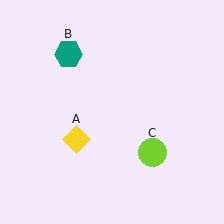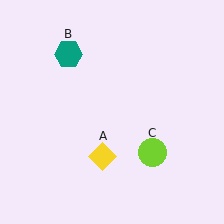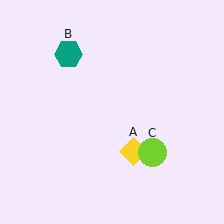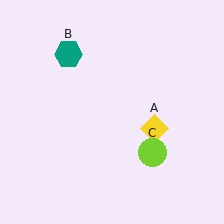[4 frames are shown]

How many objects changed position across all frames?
1 object changed position: yellow diamond (object A).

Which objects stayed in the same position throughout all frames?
Teal hexagon (object B) and lime circle (object C) remained stationary.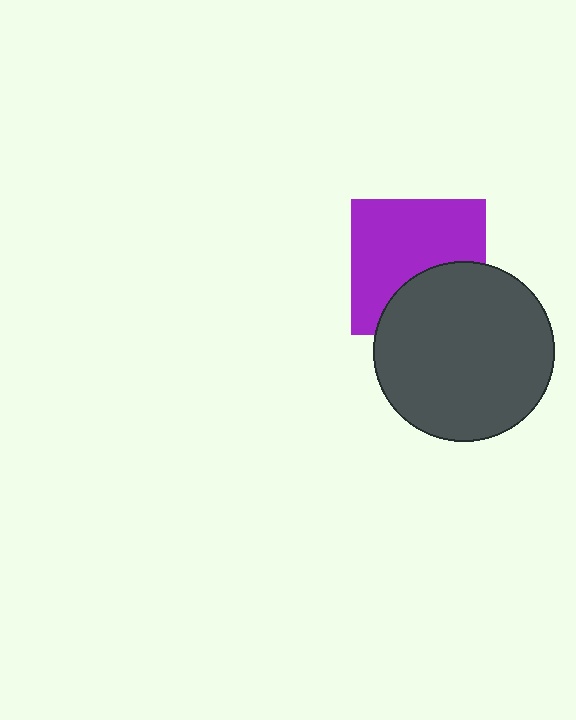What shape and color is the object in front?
The object in front is a dark gray circle.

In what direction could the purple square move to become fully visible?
The purple square could move up. That would shift it out from behind the dark gray circle entirely.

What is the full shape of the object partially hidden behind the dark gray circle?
The partially hidden object is a purple square.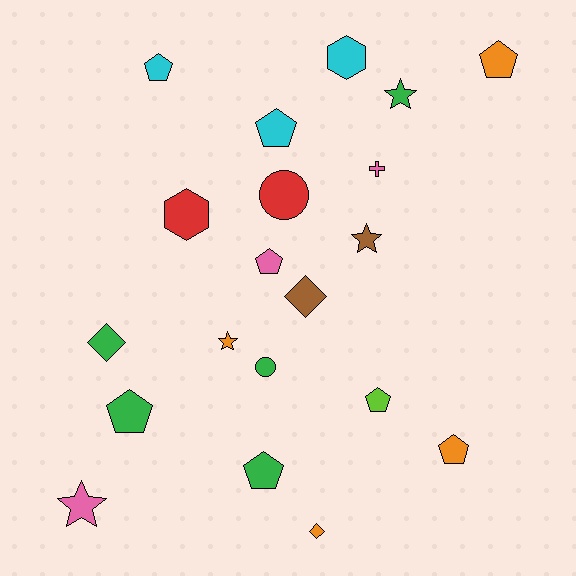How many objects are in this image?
There are 20 objects.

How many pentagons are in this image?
There are 8 pentagons.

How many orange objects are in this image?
There are 4 orange objects.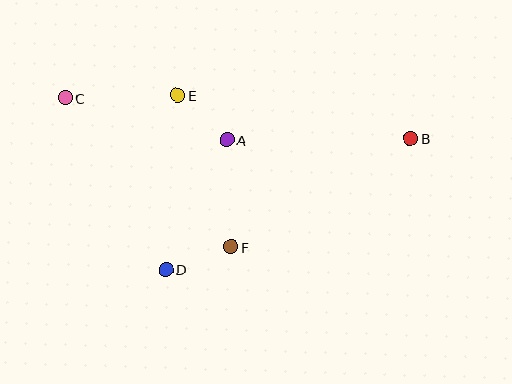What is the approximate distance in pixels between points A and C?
The distance between A and C is approximately 167 pixels.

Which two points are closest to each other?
Points A and E are closest to each other.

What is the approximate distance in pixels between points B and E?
The distance between B and E is approximately 237 pixels.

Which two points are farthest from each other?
Points B and C are farthest from each other.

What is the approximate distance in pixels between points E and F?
The distance between E and F is approximately 161 pixels.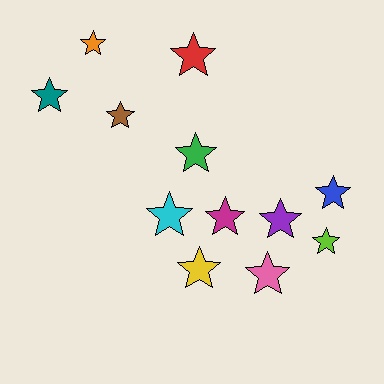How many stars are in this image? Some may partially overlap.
There are 12 stars.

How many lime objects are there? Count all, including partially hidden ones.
There is 1 lime object.